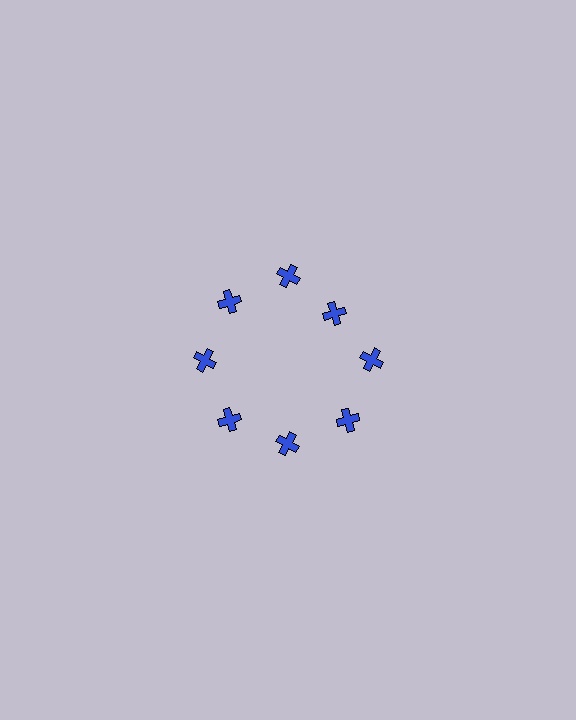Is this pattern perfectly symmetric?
No. The 8 blue crosses are arranged in a ring, but one element near the 2 o'clock position is pulled inward toward the center, breaking the 8-fold rotational symmetry.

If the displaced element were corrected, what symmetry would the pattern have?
It would have 8-fold rotational symmetry — the pattern would map onto itself every 45 degrees.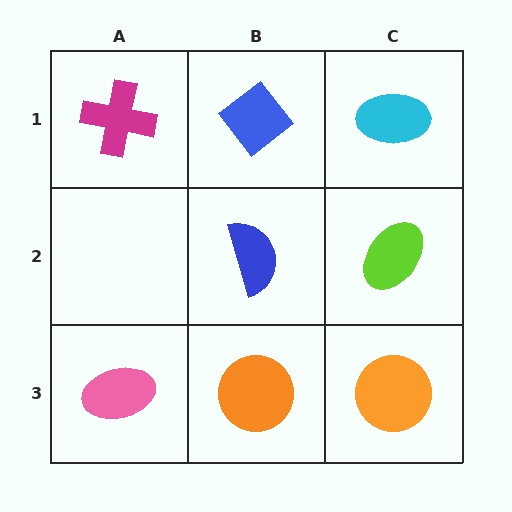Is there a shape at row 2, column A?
No, that cell is empty.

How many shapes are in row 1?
3 shapes.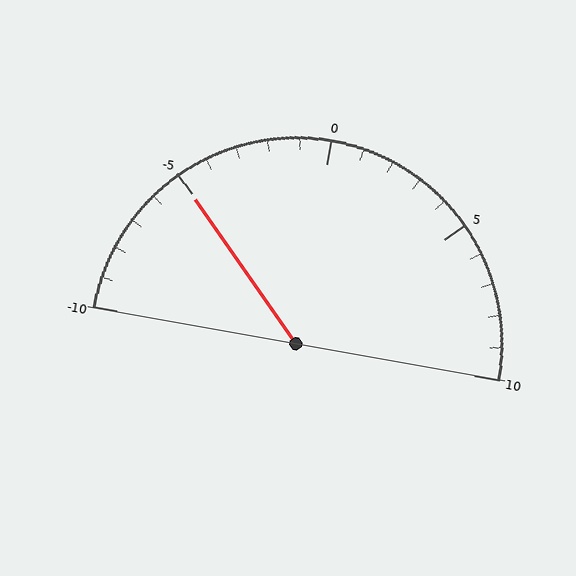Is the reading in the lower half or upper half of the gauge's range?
The reading is in the lower half of the range (-10 to 10).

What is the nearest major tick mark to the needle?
The nearest major tick mark is -5.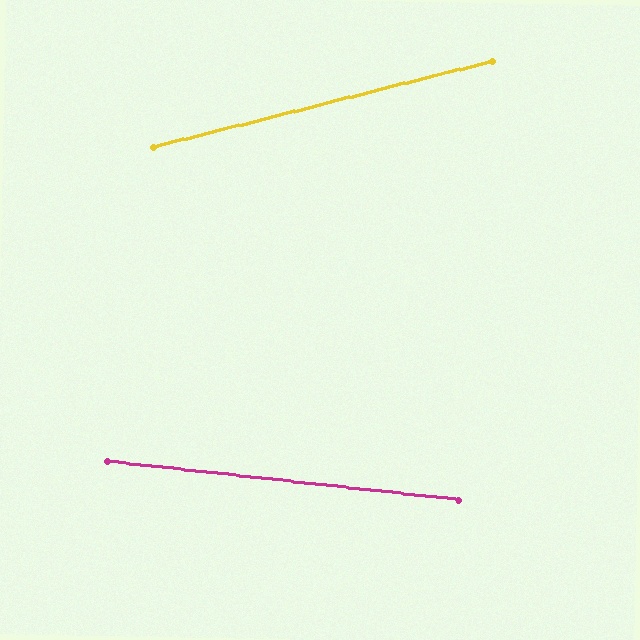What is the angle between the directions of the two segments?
Approximately 21 degrees.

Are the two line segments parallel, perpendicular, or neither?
Neither parallel nor perpendicular — they differ by about 21°.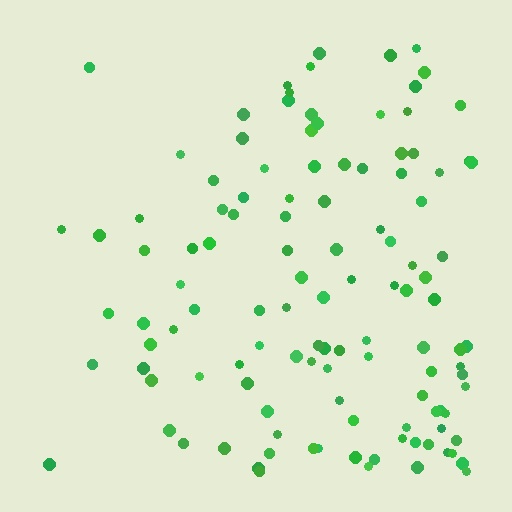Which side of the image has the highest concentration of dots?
The right.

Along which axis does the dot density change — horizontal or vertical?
Horizontal.